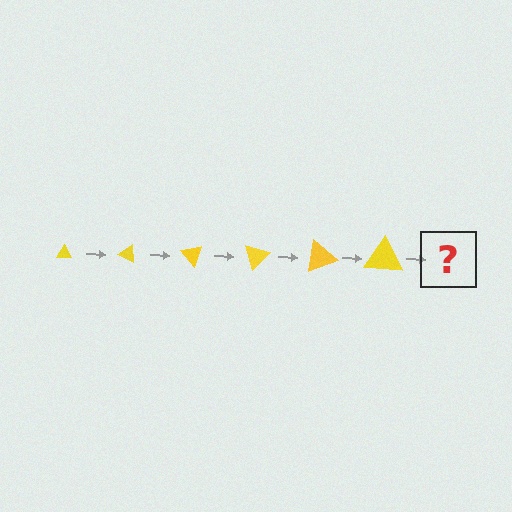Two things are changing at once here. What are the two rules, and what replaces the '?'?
The two rules are that the triangle grows larger each step and it rotates 25 degrees each step. The '?' should be a triangle, larger than the previous one and rotated 150 degrees from the start.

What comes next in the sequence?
The next element should be a triangle, larger than the previous one and rotated 150 degrees from the start.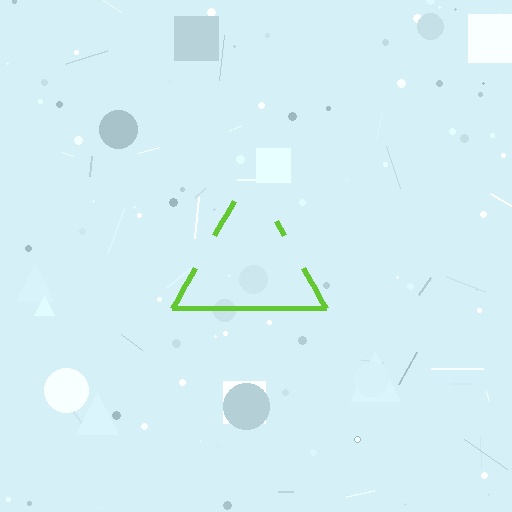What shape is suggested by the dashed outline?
The dashed outline suggests a triangle.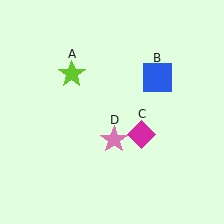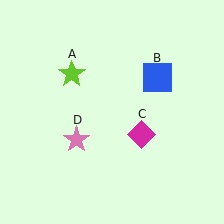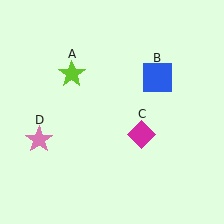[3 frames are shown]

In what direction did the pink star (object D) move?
The pink star (object D) moved left.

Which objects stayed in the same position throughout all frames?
Lime star (object A) and blue square (object B) and magenta diamond (object C) remained stationary.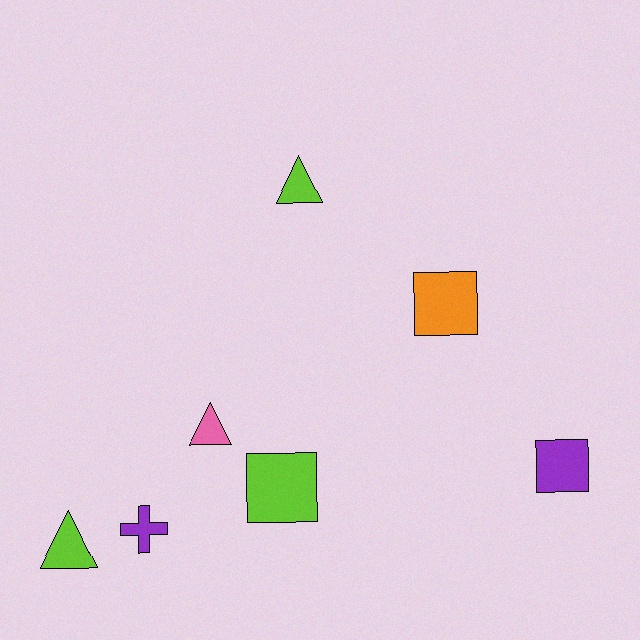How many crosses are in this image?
There is 1 cross.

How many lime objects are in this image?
There are 3 lime objects.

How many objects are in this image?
There are 7 objects.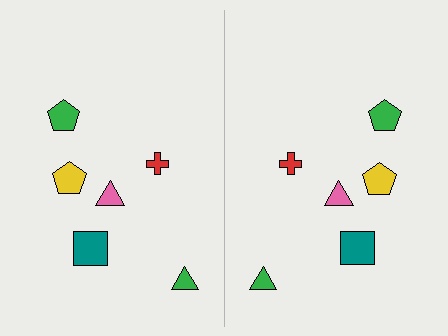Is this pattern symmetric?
Yes, this pattern has bilateral (reflection) symmetry.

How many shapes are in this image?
There are 12 shapes in this image.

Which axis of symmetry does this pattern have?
The pattern has a vertical axis of symmetry running through the center of the image.